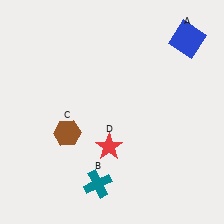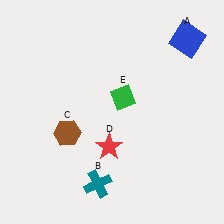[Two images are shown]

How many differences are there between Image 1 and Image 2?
There is 1 difference between the two images.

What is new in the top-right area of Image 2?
A green diamond (E) was added in the top-right area of Image 2.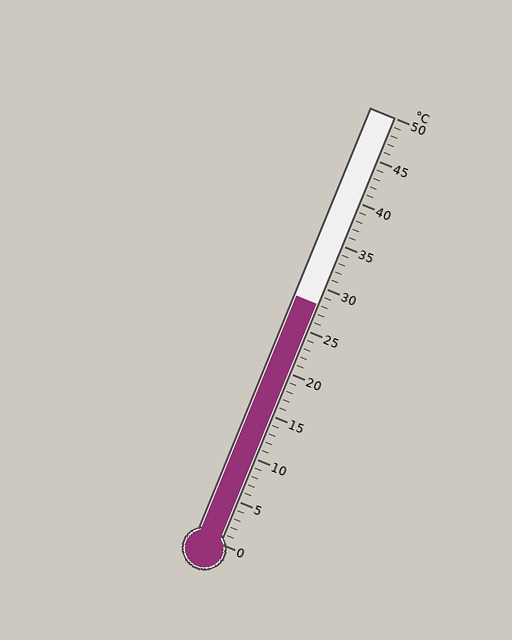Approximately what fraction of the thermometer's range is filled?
The thermometer is filled to approximately 55% of its range.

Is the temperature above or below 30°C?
The temperature is below 30°C.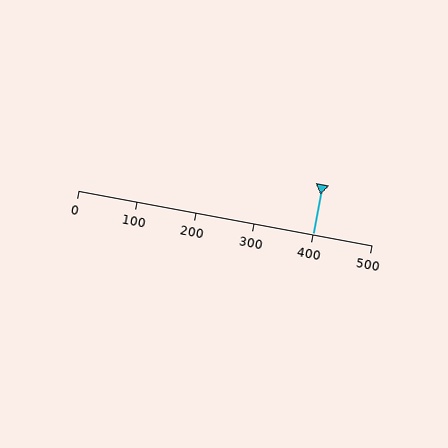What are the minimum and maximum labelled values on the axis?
The axis runs from 0 to 500.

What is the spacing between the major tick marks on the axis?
The major ticks are spaced 100 apart.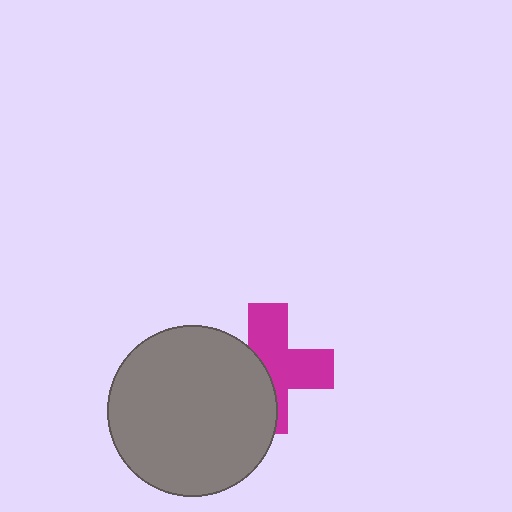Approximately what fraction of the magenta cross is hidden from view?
Roughly 43% of the magenta cross is hidden behind the gray circle.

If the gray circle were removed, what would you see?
You would see the complete magenta cross.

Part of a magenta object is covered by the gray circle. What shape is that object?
It is a cross.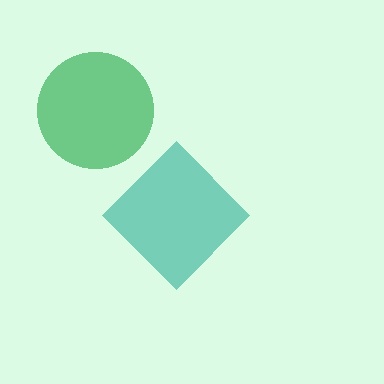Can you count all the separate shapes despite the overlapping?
Yes, there are 2 separate shapes.